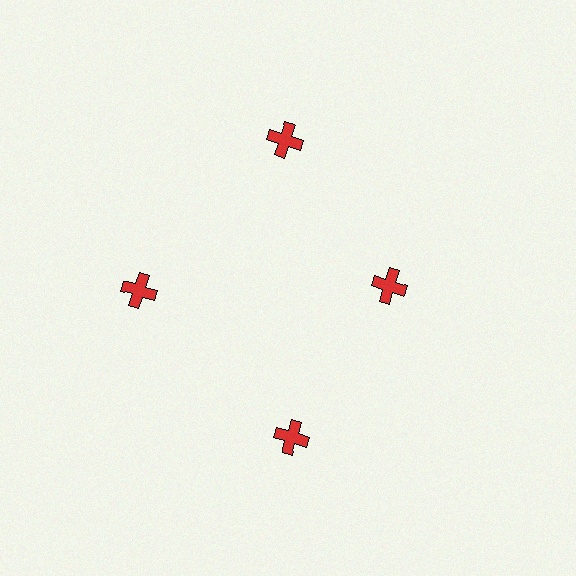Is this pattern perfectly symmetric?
No. The 4 red crosses are arranged in a ring, but one element near the 3 o'clock position is pulled inward toward the center, breaking the 4-fold rotational symmetry.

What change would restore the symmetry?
The symmetry would be restored by moving it outward, back onto the ring so that all 4 crosses sit at equal angles and equal distance from the center.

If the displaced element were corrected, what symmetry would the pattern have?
It would have 4-fold rotational symmetry — the pattern would map onto itself every 90 degrees.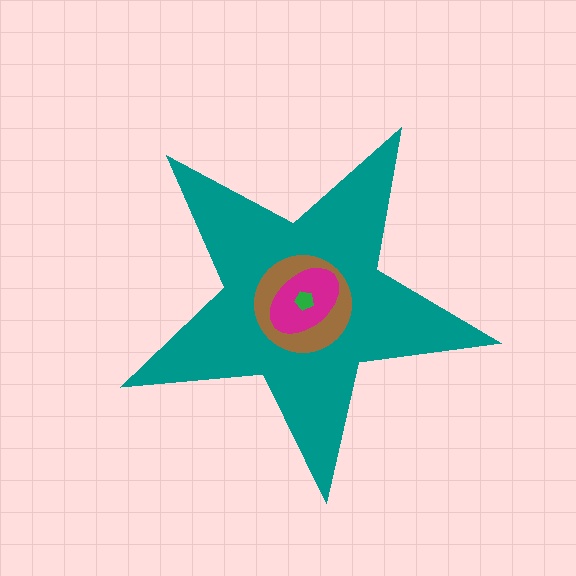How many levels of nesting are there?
4.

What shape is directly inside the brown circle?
The magenta ellipse.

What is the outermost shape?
The teal star.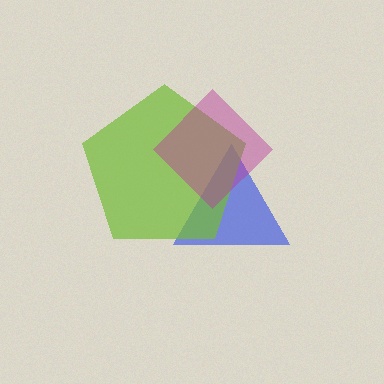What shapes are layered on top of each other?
The layered shapes are: a blue triangle, a lime pentagon, a magenta diamond.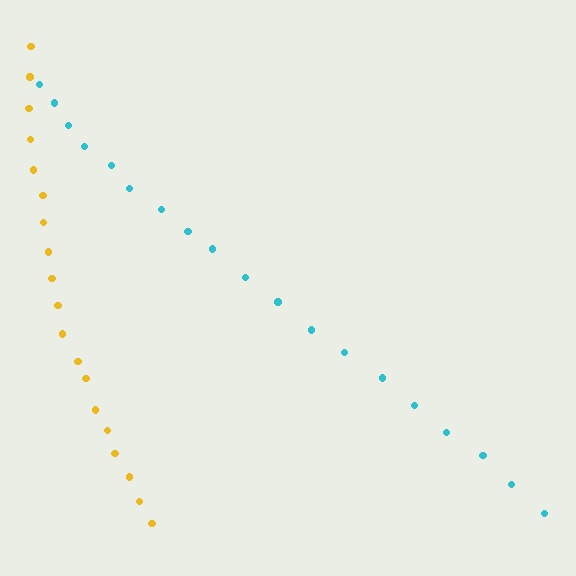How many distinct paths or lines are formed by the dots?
There are 2 distinct paths.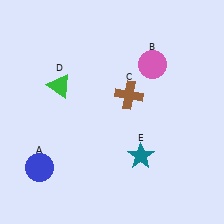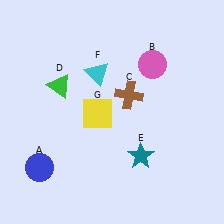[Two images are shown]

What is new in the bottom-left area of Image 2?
A yellow square (G) was added in the bottom-left area of Image 2.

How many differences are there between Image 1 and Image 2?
There are 2 differences between the two images.